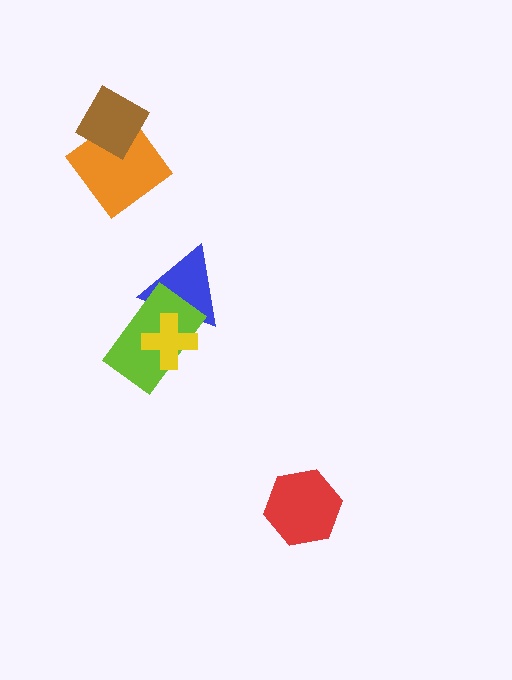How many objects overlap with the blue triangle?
2 objects overlap with the blue triangle.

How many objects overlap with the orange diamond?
1 object overlaps with the orange diamond.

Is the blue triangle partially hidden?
Yes, it is partially covered by another shape.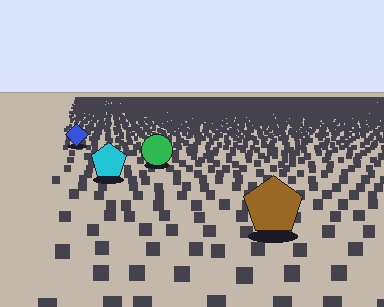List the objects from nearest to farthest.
From nearest to farthest: the brown pentagon, the cyan pentagon, the green circle, the blue diamond.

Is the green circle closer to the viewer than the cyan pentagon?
No. The cyan pentagon is closer — you can tell from the texture gradient: the ground texture is coarser near it.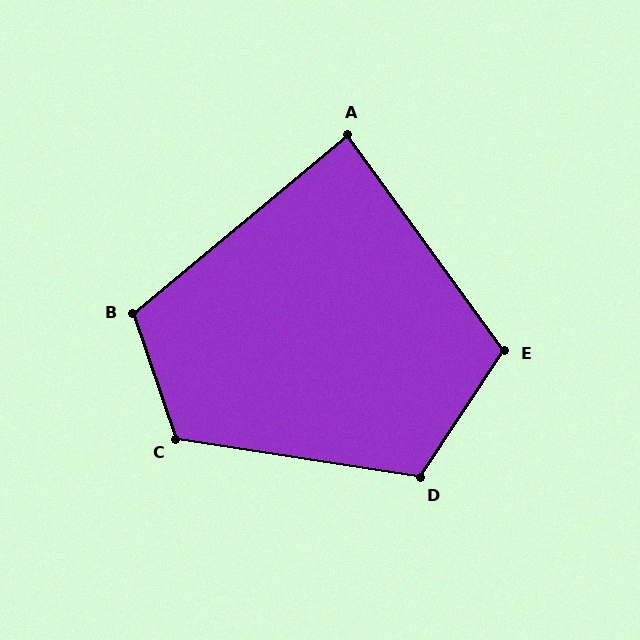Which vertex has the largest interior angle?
C, at approximately 118 degrees.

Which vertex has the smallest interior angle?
A, at approximately 86 degrees.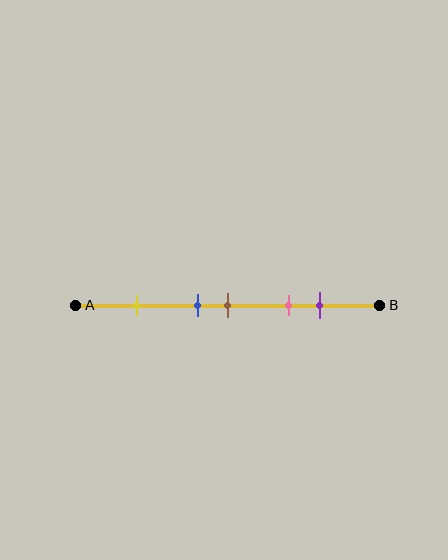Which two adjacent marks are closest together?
The blue and brown marks are the closest adjacent pair.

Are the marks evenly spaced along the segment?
No, the marks are not evenly spaced.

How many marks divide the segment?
There are 5 marks dividing the segment.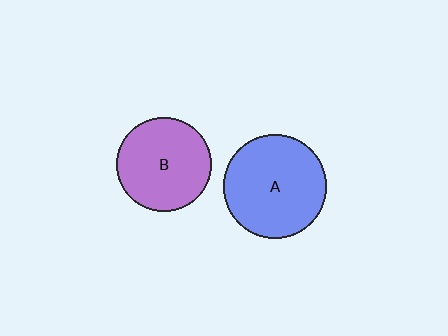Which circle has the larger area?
Circle A (blue).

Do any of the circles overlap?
No, none of the circles overlap.